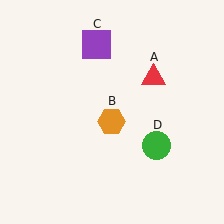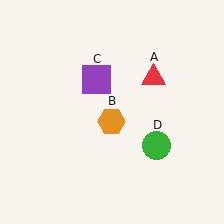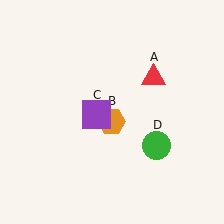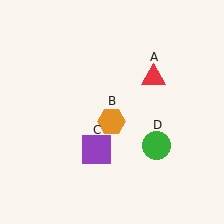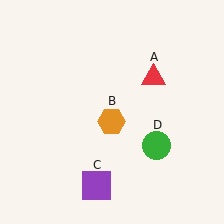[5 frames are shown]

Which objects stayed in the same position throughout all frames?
Red triangle (object A) and orange hexagon (object B) and green circle (object D) remained stationary.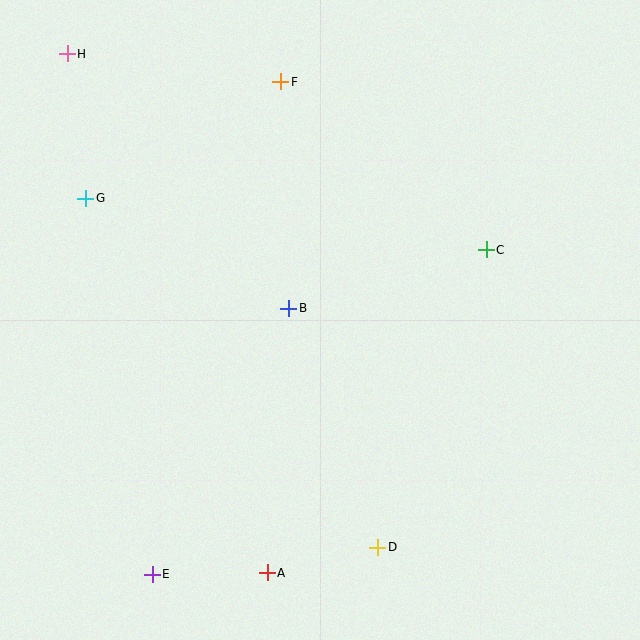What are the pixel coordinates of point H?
Point H is at (67, 54).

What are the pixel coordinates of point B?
Point B is at (289, 308).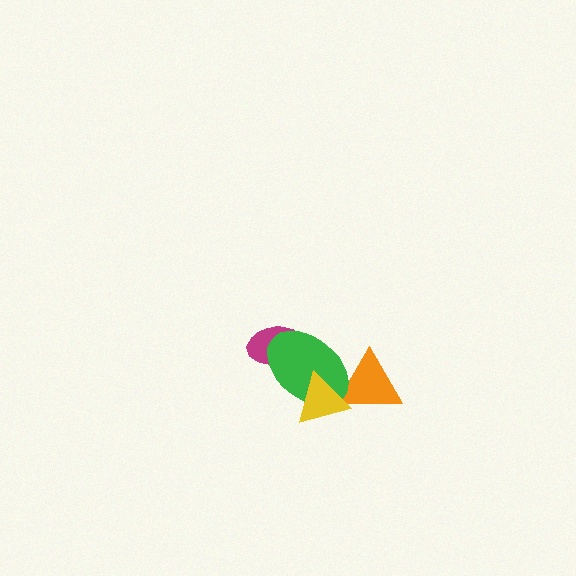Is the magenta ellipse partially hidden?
Yes, it is partially covered by another shape.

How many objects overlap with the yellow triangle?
2 objects overlap with the yellow triangle.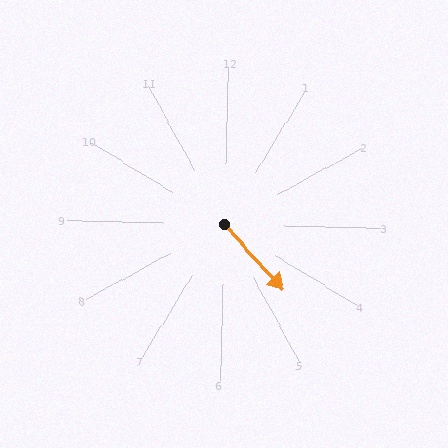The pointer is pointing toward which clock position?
Roughly 5 o'clock.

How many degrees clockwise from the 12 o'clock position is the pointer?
Approximately 137 degrees.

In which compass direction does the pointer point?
Southeast.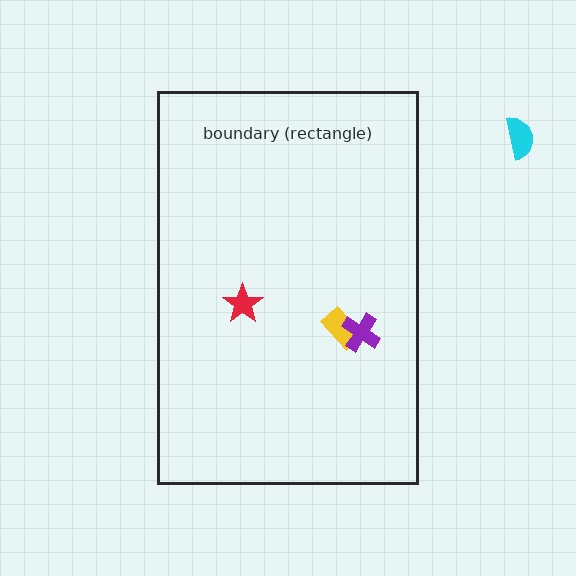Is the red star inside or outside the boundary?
Inside.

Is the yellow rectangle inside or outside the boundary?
Inside.